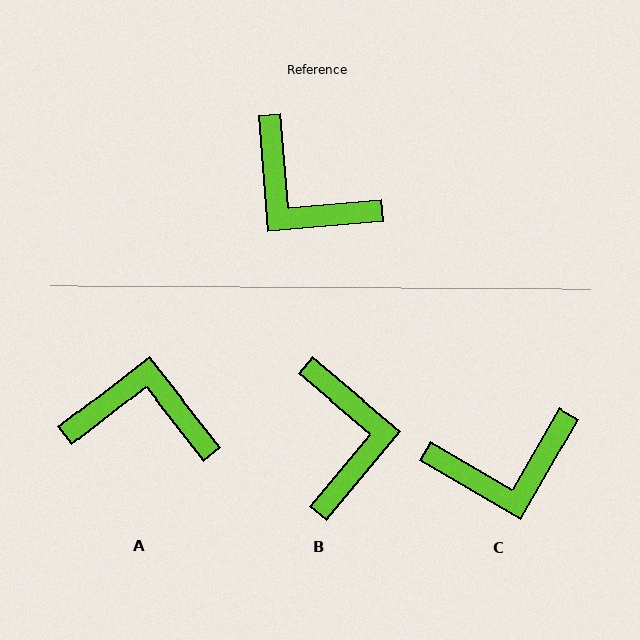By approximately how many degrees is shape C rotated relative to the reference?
Approximately 55 degrees counter-clockwise.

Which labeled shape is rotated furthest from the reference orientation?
A, about 147 degrees away.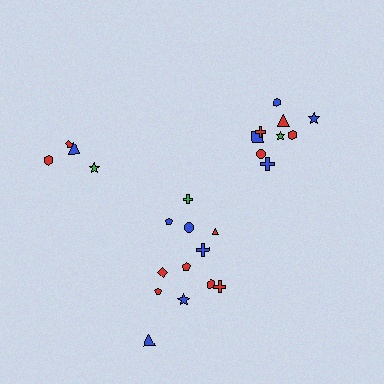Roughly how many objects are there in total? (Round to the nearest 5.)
Roughly 25 objects in total.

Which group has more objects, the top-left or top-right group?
The top-right group.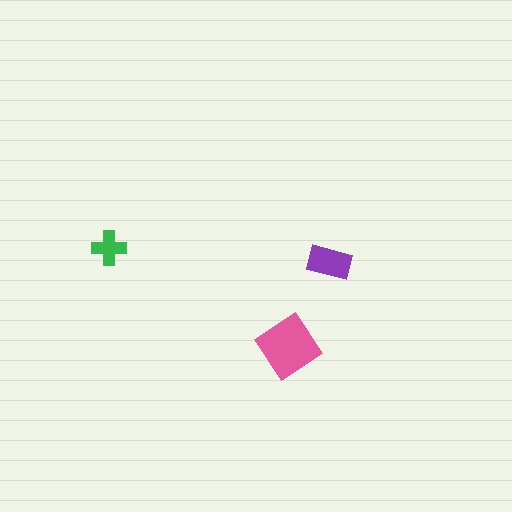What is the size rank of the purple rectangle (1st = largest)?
2nd.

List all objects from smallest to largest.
The green cross, the purple rectangle, the pink diamond.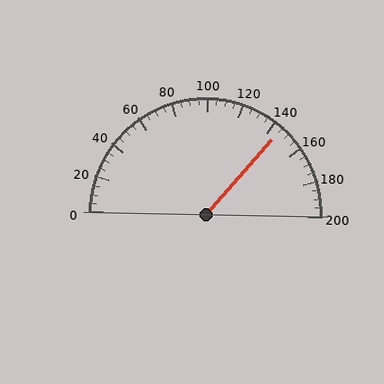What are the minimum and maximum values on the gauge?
The gauge ranges from 0 to 200.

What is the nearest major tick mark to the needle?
The nearest major tick mark is 140.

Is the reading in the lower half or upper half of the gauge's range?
The reading is in the upper half of the range (0 to 200).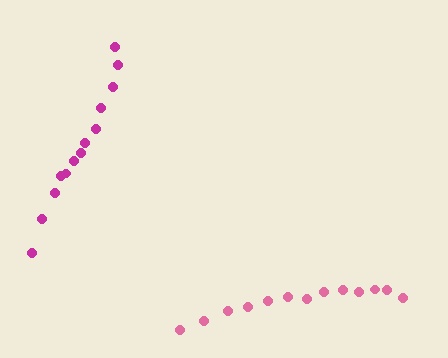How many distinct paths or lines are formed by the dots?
There are 2 distinct paths.